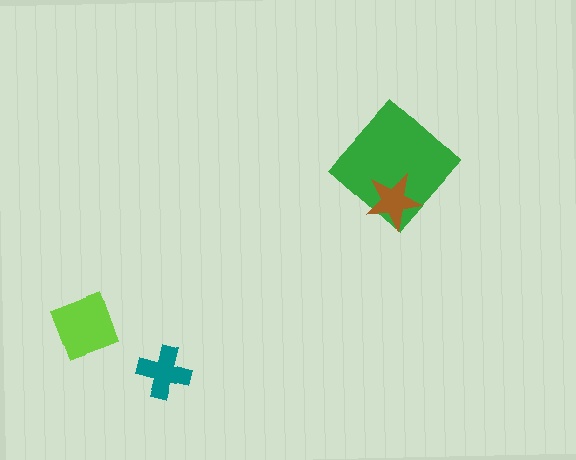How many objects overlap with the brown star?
1 object overlaps with the brown star.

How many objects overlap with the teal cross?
0 objects overlap with the teal cross.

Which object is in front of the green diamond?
The brown star is in front of the green diamond.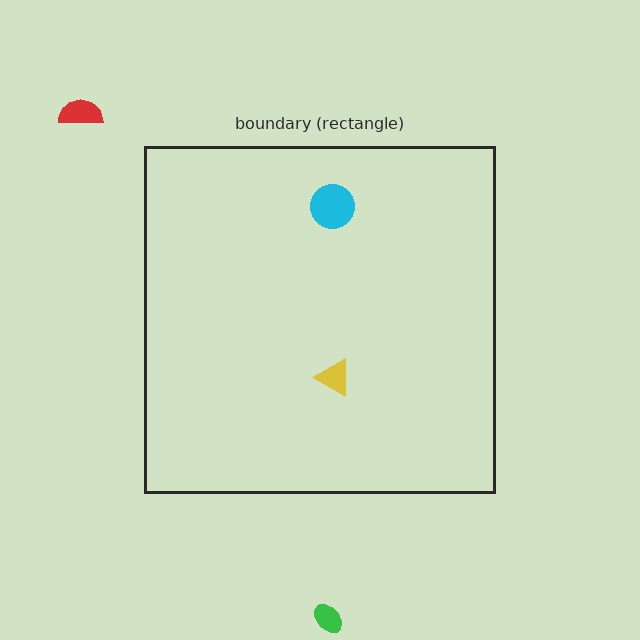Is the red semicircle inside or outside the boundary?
Outside.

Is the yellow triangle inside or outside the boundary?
Inside.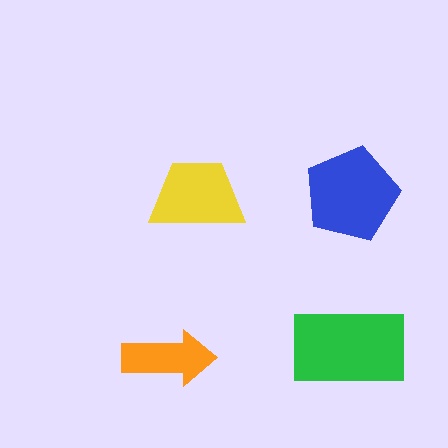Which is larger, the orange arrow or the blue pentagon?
The blue pentagon.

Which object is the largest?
The green rectangle.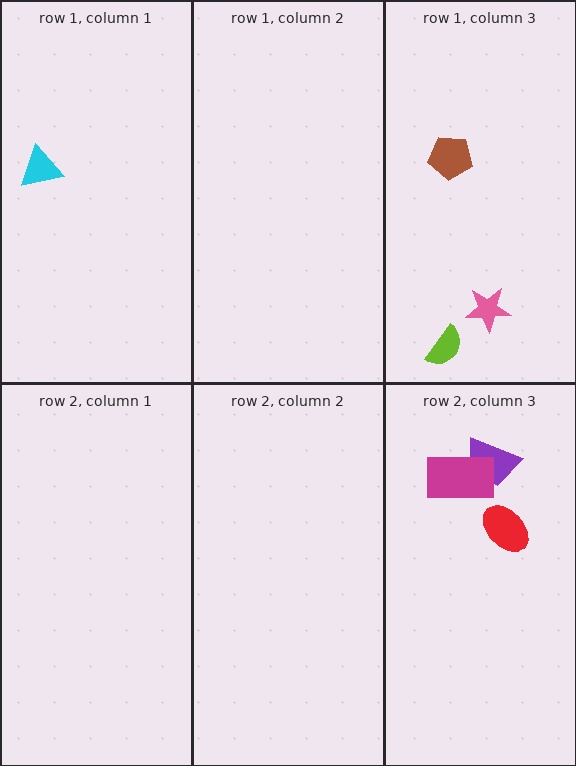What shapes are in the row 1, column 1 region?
The cyan triangle.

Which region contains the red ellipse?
The row 2, column 3 region.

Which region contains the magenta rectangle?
The row 2, column 3 region.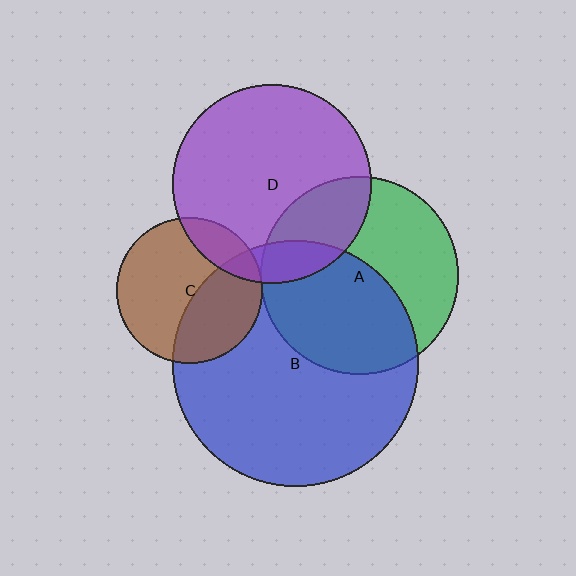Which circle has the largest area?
Circle B (blue).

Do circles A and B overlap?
Yes.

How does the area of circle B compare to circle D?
Approximately 1.5 times.